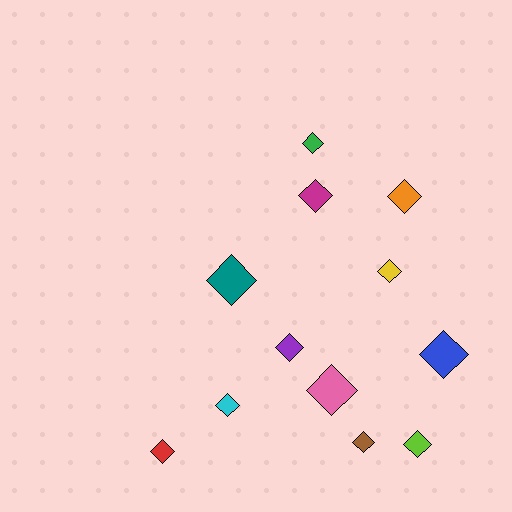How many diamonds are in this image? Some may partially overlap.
There are 12 diamonds.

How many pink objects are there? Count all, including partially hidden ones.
There is 1 pink object.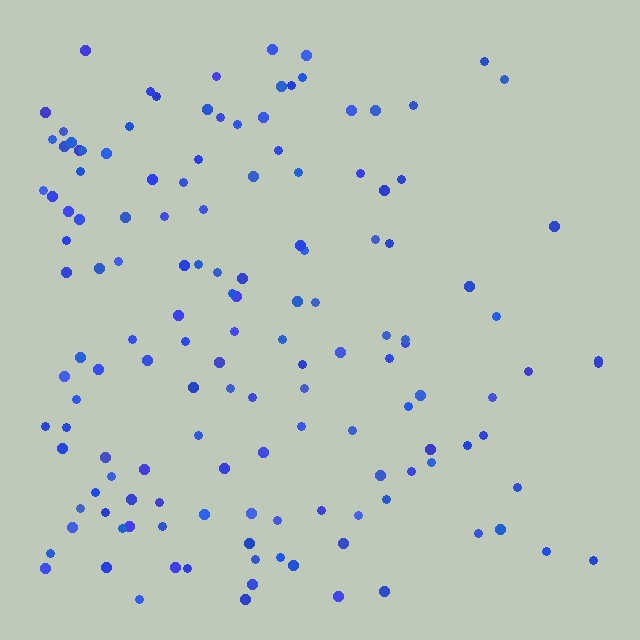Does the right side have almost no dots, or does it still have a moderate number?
Still a moderate number, just noticeably fewer than the left.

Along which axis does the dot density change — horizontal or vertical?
Horizontal.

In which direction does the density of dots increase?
From right to left, with the left side densest.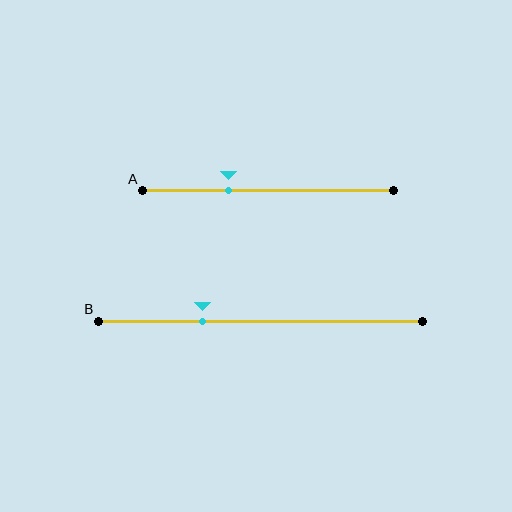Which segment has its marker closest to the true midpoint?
Segment A has its marker closest to the true midpoint.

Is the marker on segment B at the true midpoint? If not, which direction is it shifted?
No, the marker on segment B is shifted to the left by about 18% of the segment length.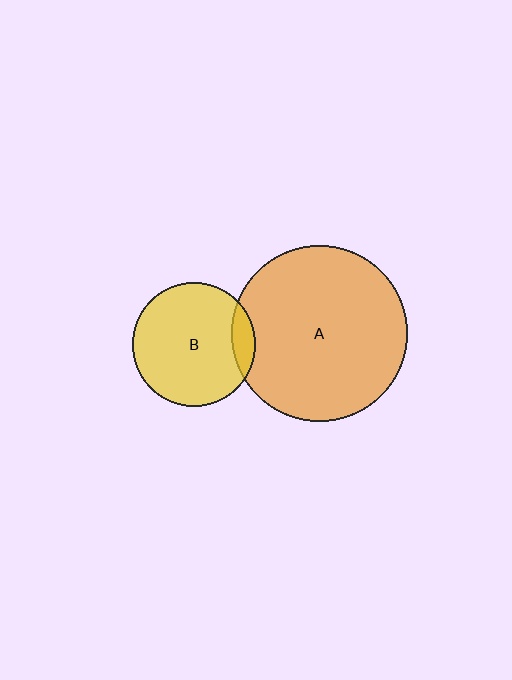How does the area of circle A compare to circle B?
Approximately 2.1 times.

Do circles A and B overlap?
Yes.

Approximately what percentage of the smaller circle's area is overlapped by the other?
Approximately 10%.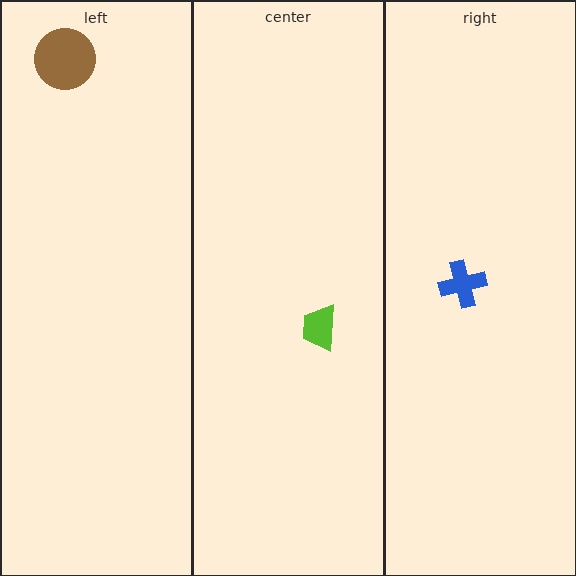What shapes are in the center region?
The lime trapezoid.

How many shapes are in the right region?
1.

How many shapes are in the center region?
1.